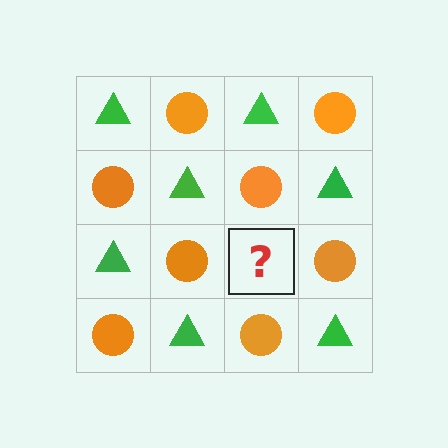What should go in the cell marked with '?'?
The missing cell should contain a green triangle.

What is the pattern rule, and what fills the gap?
The rule is that it alternates green triangle and orange circle in a checkerboard pattern. The gap should be filled with a green triangle.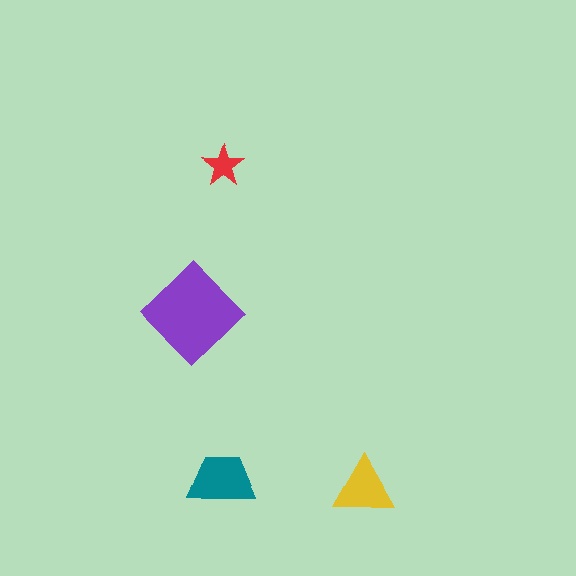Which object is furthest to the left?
The purple diamond is leftmost.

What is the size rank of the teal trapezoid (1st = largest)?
2nd.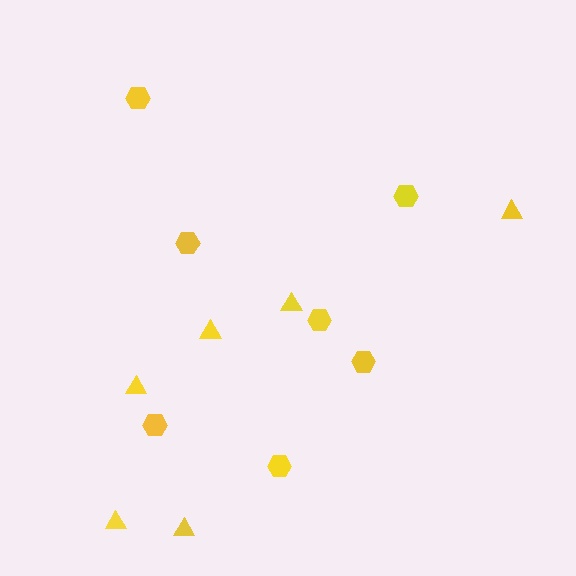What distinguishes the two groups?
There are 2 groups: one group of hexagons (7) and one group of triangles (6).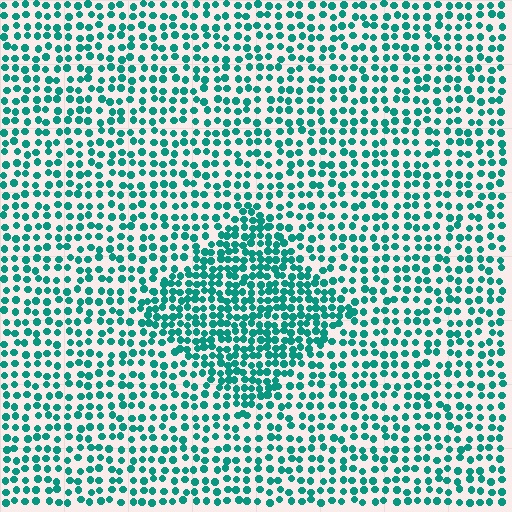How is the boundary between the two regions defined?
The boundary is defined by a change in element density (approximately 1.7x ratio). All elements are the same color, size, and shape.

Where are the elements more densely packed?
The elements are more densely packed inside the diamond boundary.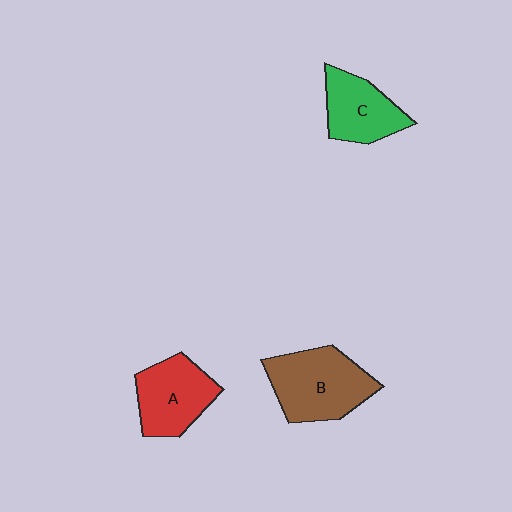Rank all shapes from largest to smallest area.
From largest to smallest: B (brown), A (red), C (green).